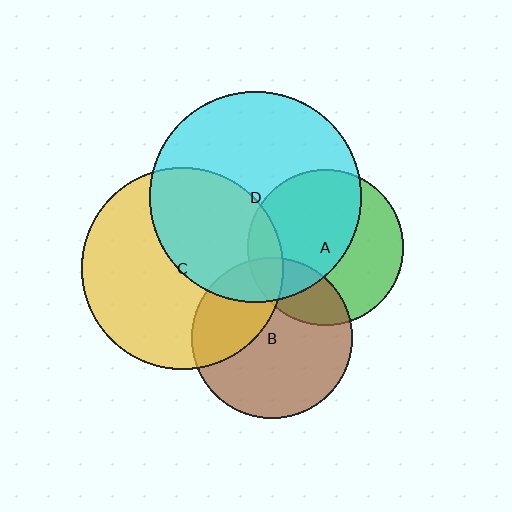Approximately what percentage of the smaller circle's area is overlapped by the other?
Approximately 15%.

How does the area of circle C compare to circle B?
Approximately 1.6 times.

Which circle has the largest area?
Circle D (cyan).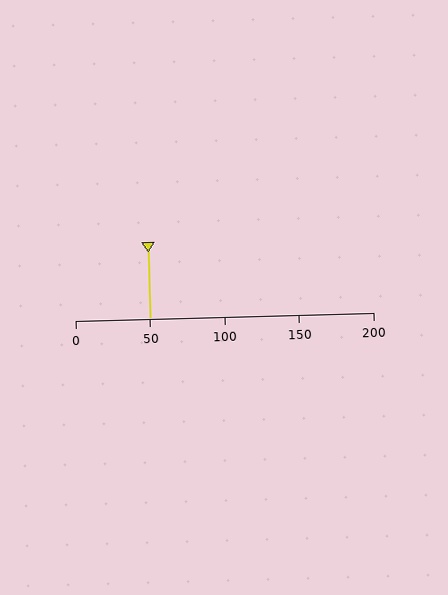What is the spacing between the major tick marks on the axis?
The major ticks are spaced 50 apart.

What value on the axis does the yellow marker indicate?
The marker indicates approximately 50.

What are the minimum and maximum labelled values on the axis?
The axis runs from 0 to 200.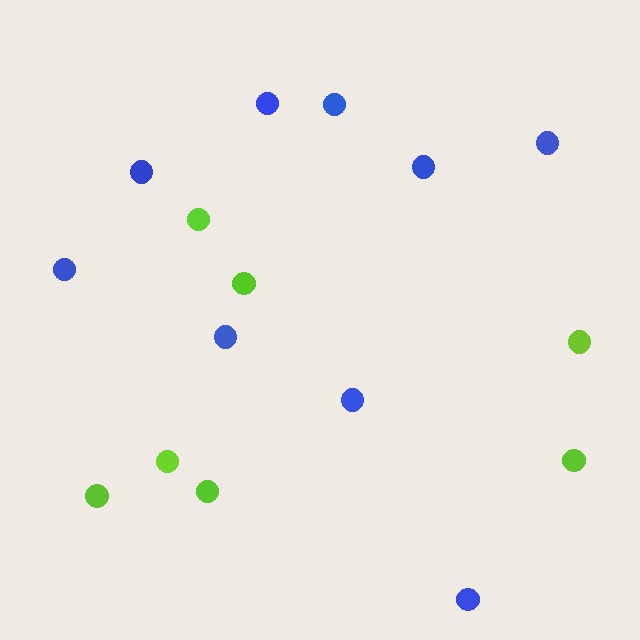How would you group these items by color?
There are 2 groups: one group of lime circles (7) and one group of blue circles (9).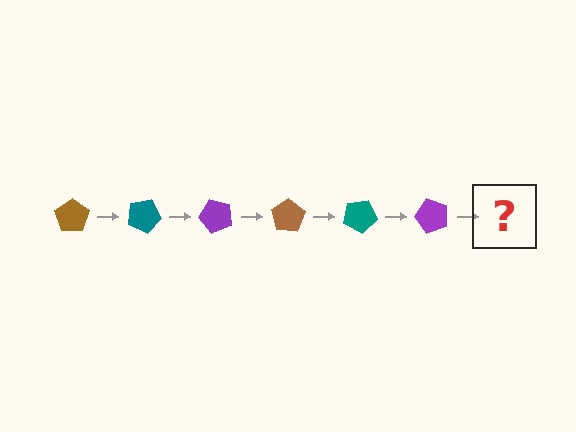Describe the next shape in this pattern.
It should be a brown pentagon, rotated 150 degrees from the start.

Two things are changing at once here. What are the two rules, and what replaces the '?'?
The two rules are that it rotates 25 degrees each step and the color cycles through brown, teal, and purple. The '?' should be a brown pentagon, rotated 150 degrees from the start.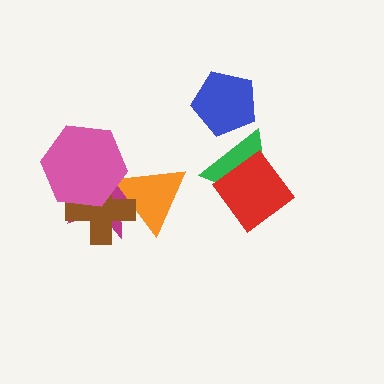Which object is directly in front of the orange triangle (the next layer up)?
The brown cross is directly in front of the orange triangle.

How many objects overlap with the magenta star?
3 objects overlap with the magenta star.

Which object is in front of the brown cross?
The pink hexagon is in front of the brown cross.